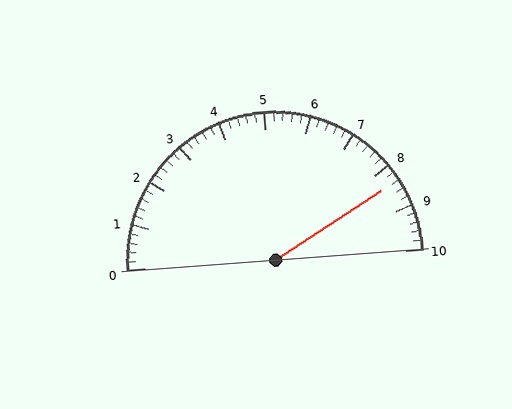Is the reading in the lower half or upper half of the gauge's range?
The reading is in the upper half of the range (0 to 10).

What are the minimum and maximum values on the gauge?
The gauge ranges from 0 to 10.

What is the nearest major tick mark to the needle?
The nearest major tick mark is 8.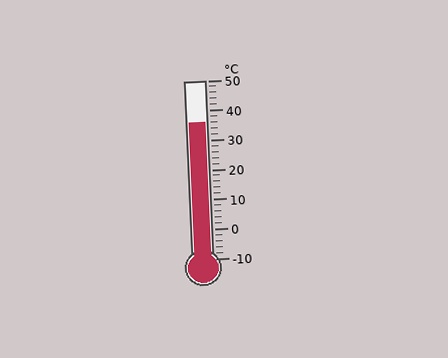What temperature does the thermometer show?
The thermometer shows approximately 36°C.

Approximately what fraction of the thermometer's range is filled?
The thermometer is filled to approximately 75% of its range.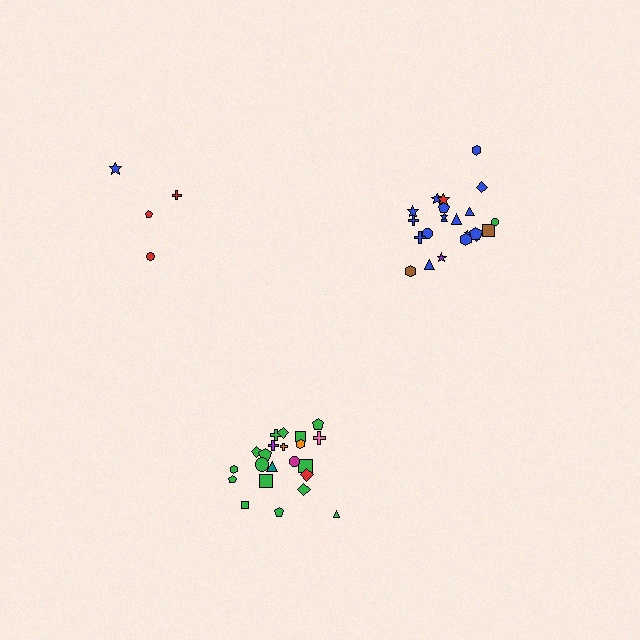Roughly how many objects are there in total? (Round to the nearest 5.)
Roughly 50 objects in total.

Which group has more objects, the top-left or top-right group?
The top-right group.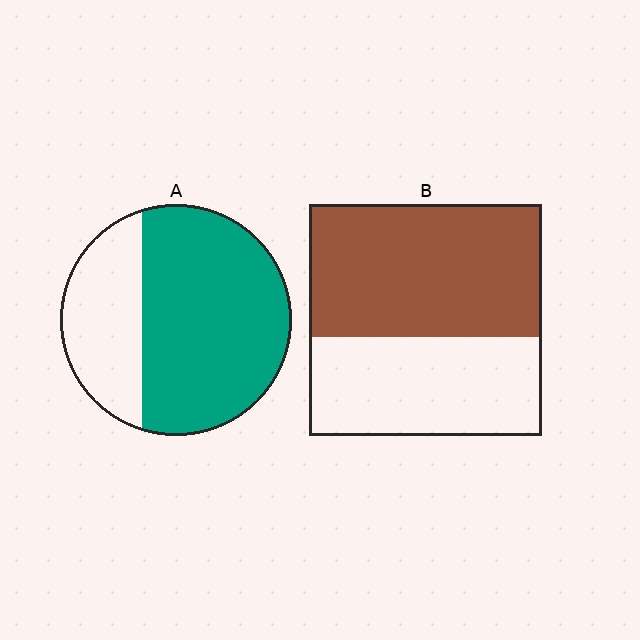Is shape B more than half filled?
Yes.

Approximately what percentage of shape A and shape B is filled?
A is approximately 70% and B is approximately 55%.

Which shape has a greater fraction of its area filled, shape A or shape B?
Shape A.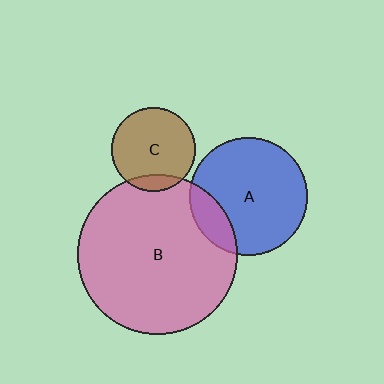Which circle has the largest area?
Circle B (pink).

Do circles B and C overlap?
Yes.